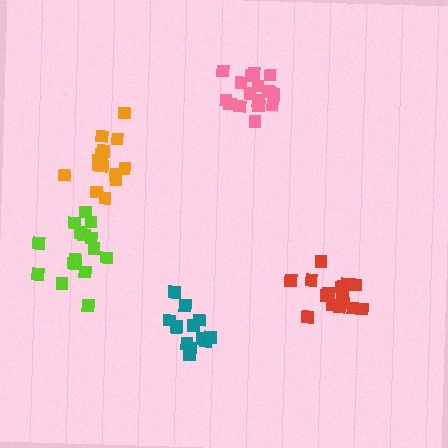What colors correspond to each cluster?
The clusters are colored: lime, orange, red, teal, pink.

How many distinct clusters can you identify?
There are 5 distinct clusters.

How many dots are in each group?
Group 1: 16 dots, Group 2: 14 dots, Group 3: 17 dots, Group 4: 13 dots, Group 5: 16 dots (76 total).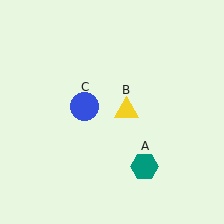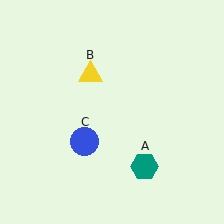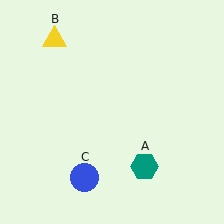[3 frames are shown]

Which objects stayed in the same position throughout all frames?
Teal hexagon (object A) remained stationary.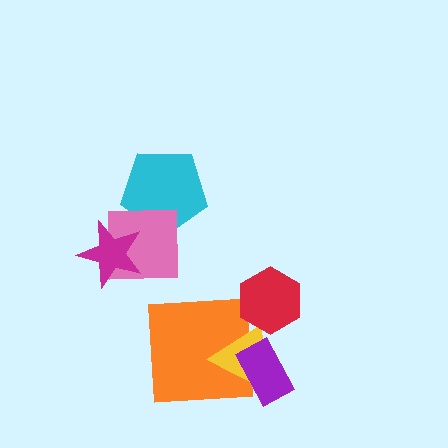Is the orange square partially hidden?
Yes, it is partially covered by another shape.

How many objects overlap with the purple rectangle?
2 objects overlap with the purple rectangle.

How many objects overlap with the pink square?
2 objects overlap with the pink square.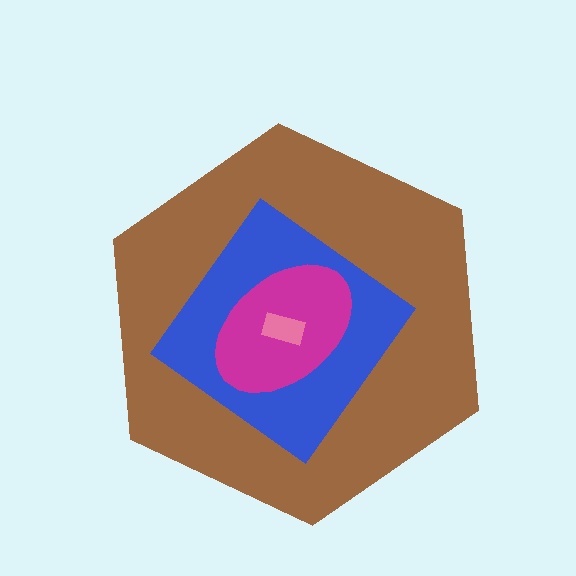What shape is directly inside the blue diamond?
The magenta ellipse.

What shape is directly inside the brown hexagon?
The blue diamond.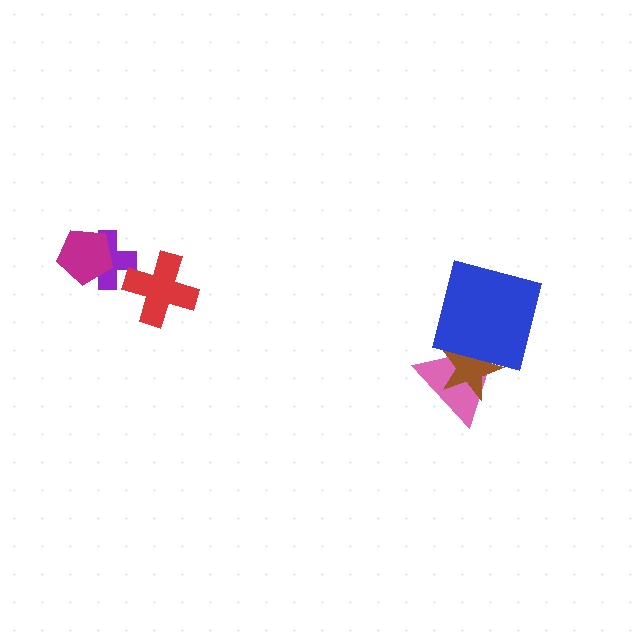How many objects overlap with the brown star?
2 objects overlap with the brown star.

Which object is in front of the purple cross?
The magenta pentagon is in front of the purple cross.